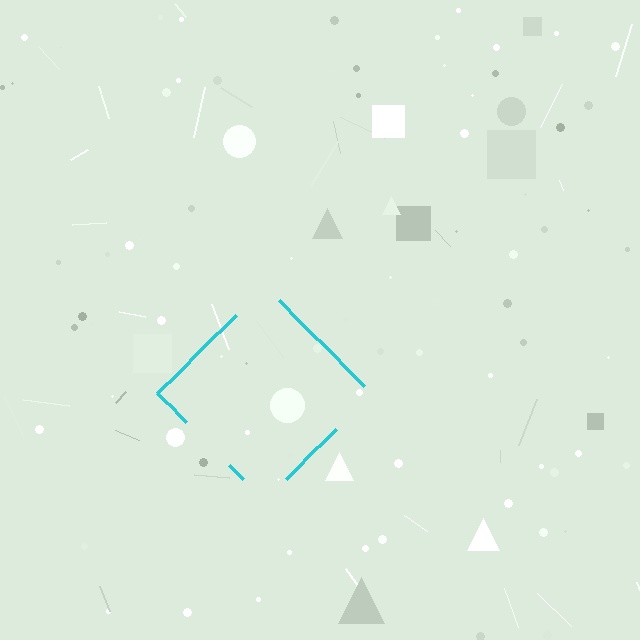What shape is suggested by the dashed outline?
The dashed outline suggests a diamond.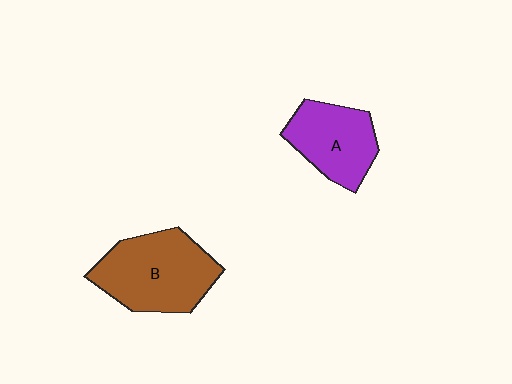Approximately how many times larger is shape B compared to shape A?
Approximately 1.4 times.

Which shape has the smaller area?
Shape A (purple).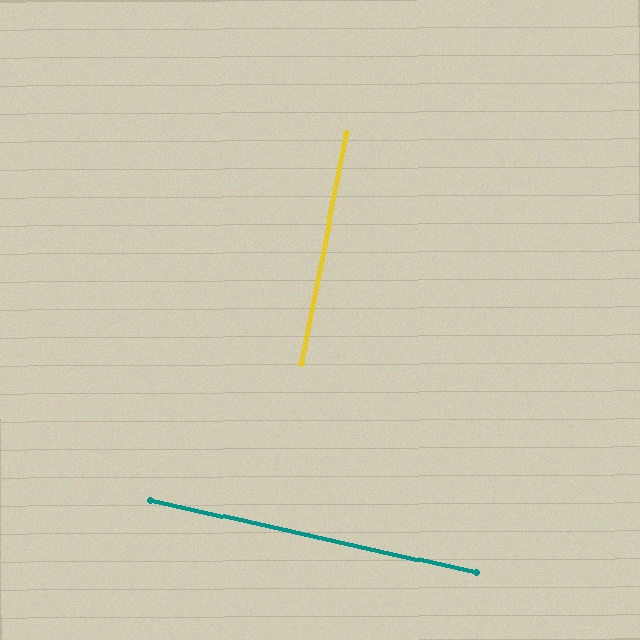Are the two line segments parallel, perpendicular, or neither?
Perpendicular — they meet at approximately 89°.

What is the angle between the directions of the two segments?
Approximately 89 degrees.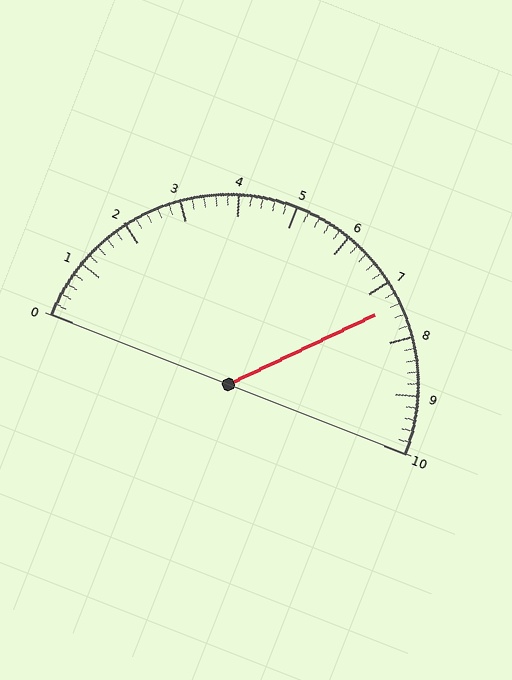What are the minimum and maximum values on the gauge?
The gauge ranges from 0 to 10.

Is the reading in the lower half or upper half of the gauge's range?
The reading is in the upper half of the range (0 to 10).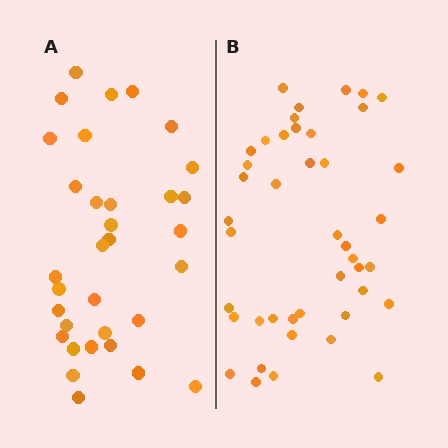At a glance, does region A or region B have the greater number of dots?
Region B (the right region) has more dots.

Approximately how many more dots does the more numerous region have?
Region B has roughly 10 or so more dots than region A.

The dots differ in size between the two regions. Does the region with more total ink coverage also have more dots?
No. Region A has more total ink coverage because its dots are larger, but region B actually contains more individual dots. Total area can be misleading — the number of items is what matters here.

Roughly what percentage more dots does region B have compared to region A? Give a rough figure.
About 30% more.